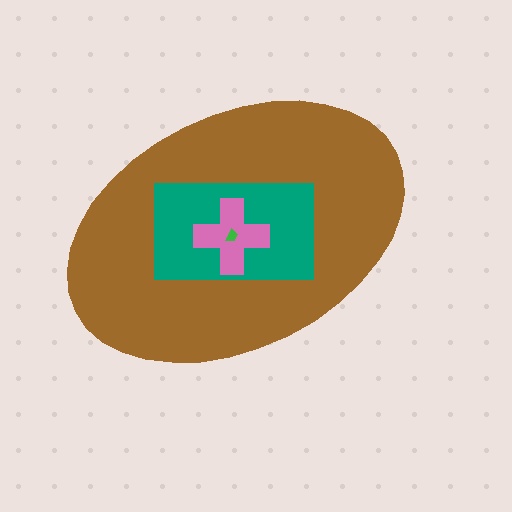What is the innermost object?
The green trapezoid.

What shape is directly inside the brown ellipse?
The teal rectangle.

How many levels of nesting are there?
4.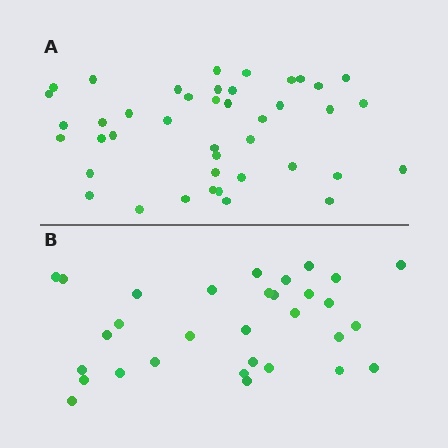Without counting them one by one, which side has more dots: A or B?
Region A (the top region) has more dots.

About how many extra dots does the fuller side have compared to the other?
Region A has roughly 12 or so more dots than region B.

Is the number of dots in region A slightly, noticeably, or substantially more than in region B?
Region A has noticeably more, but not dramatically so. The ratio is roughly 1.4 to 1.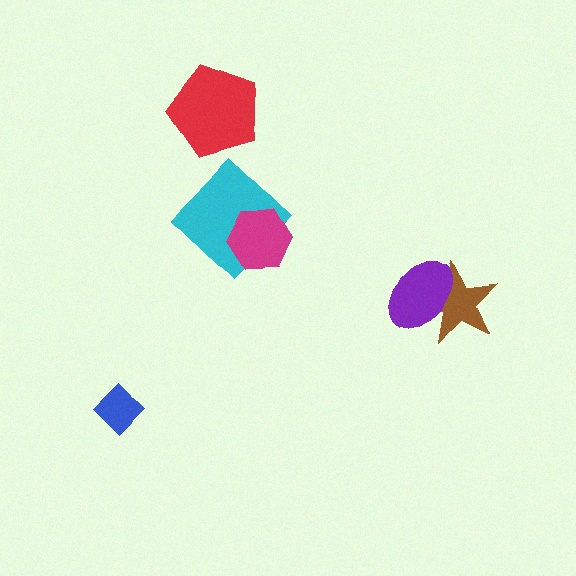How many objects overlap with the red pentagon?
0 objects overlap with the red pentagon.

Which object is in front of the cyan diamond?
The magenta hexagon is in front of the cyan diamond.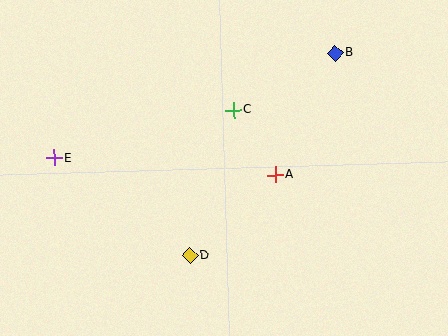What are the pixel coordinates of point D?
Point D is at (190, 255).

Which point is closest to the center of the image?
Point A at (275, 175) is closest to the center.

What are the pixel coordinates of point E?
Point E is at (54, 158).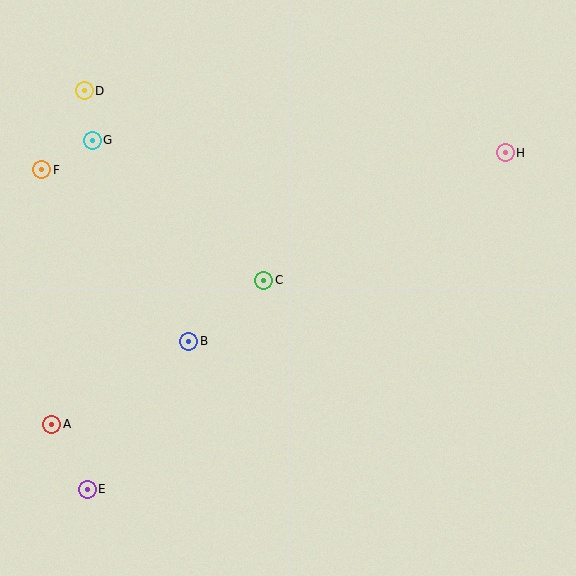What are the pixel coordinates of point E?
Point E is at (87, 489).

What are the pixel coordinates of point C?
Point C is at (264, 280).